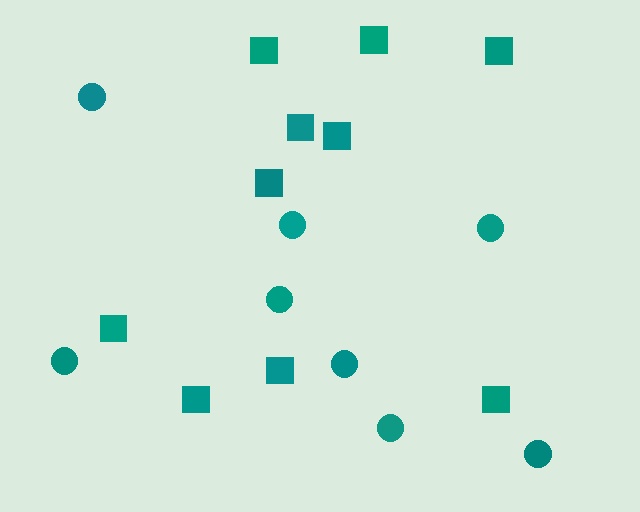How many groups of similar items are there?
There are 2 groups: one group of squares (10) and one group of circles (8).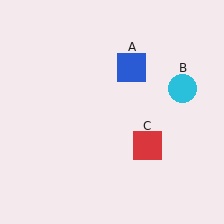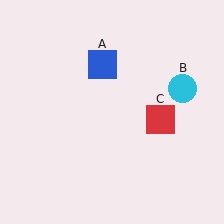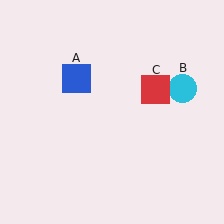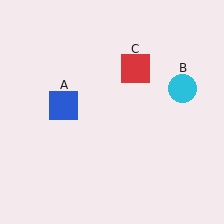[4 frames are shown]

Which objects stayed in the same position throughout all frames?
Cyan circle (object B) remained stationary.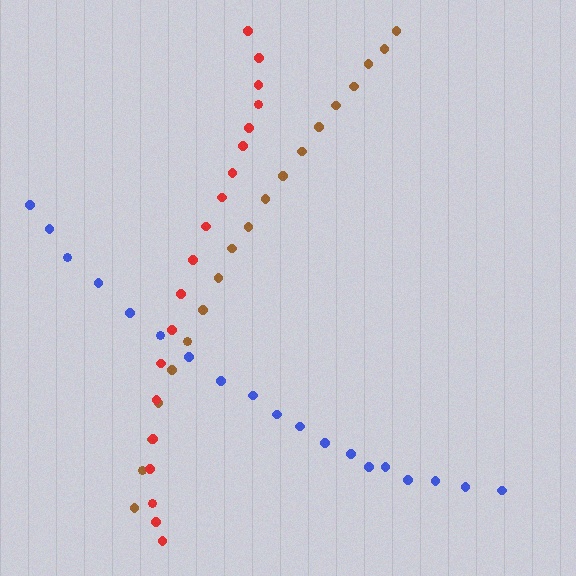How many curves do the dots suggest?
There are 3 distinct paths.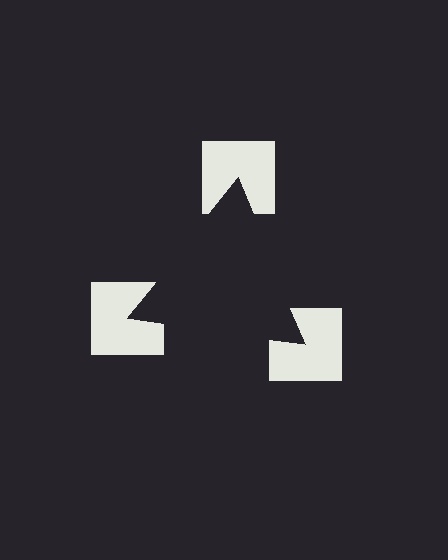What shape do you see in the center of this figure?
An illusory triangle — its edges are inferred from the aligned wedge cuts in the notched squares, not physically drawn.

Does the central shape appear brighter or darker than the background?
It typically appears slightly darker than the background, even though no actual brightness change is drawn.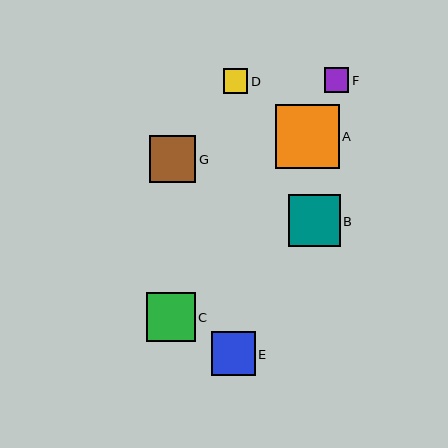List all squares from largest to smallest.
From largest to smallest: A, B, C, G, E, F, D.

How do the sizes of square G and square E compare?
Square G and square E are approximately the same size.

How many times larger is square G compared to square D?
Square G is approximately 1.9 times the size of square D.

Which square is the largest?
Square A is the largest with a size of approximately 63 pixels.